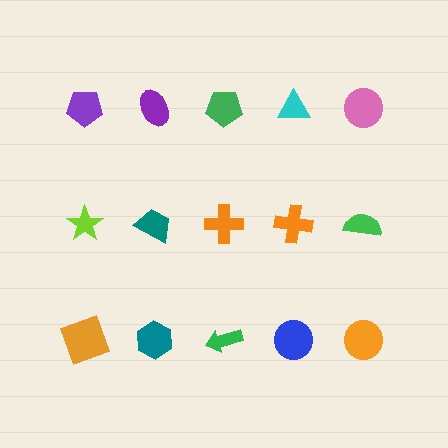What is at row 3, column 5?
An orange circle.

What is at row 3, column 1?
An orange square.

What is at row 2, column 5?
A green semicircle.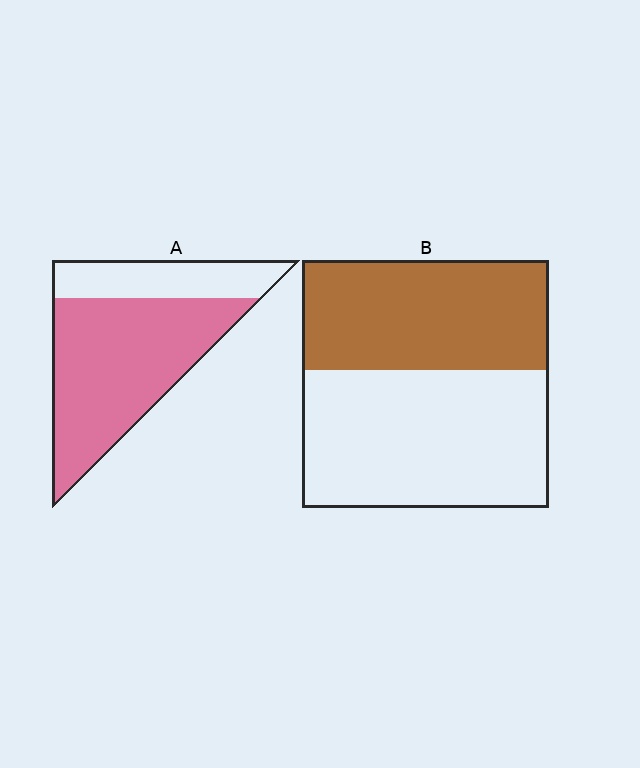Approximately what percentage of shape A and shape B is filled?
A is approximately 70% and B is approximately 45%.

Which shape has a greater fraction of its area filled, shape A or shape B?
Shape A.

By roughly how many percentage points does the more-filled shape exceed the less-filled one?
By roughly 25 percentage points (A over B).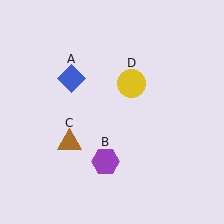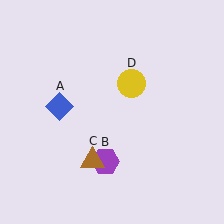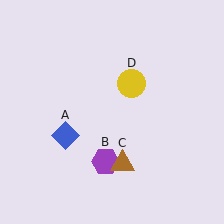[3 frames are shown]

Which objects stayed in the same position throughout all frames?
Purple hexagon (object B) and yellow circle (object D) remained stationary.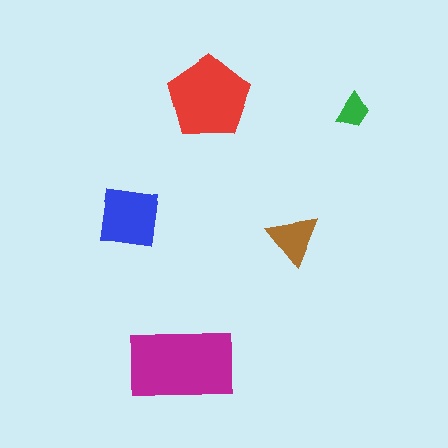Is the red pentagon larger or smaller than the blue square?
Larger.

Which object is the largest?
The magenta rectangle.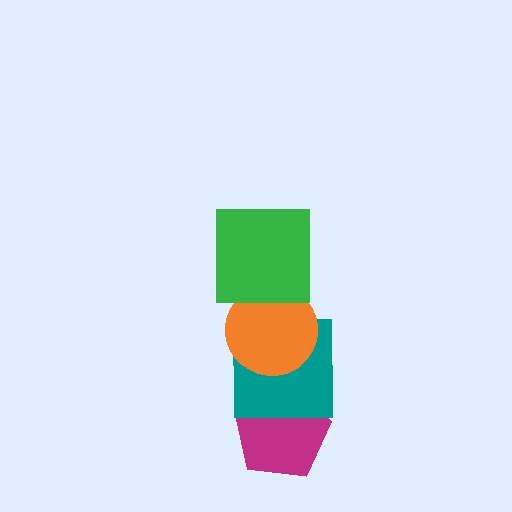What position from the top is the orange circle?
The orange circle is 2nd from the top.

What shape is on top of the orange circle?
The green square is on top of the orange circle.